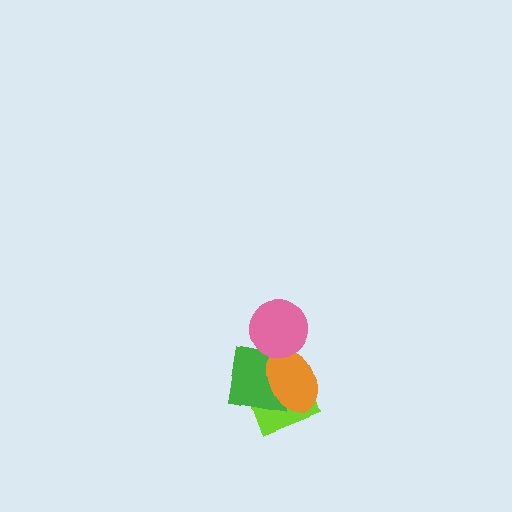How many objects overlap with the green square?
2 objects overlap with the green square.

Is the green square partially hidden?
Yes, it is partially covered by another shape.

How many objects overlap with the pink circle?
1 object overlaps with the pink circle.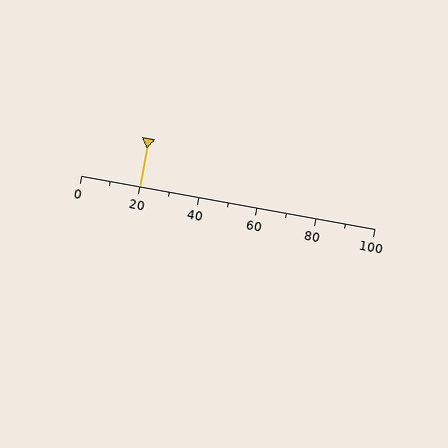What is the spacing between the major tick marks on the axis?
The major ticks are spaced 20 apart.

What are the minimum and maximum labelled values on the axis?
The axis runs from 0 to 100.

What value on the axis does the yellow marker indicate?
The marker indicates approximately 20.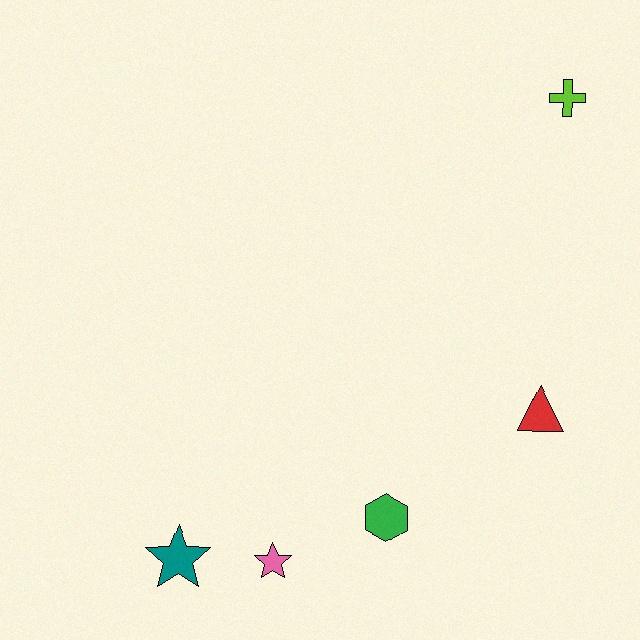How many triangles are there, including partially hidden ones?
There is 1 triangle.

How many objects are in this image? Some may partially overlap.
There are 5 objects.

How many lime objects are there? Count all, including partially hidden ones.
There is 1 lime object.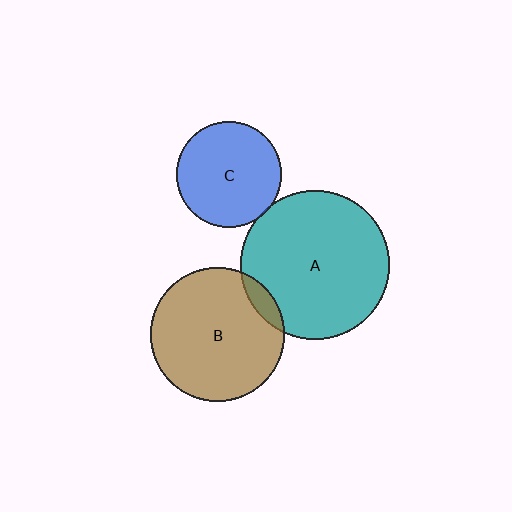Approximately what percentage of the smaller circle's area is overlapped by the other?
Approximately 10%.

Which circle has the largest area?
Circle A (teal).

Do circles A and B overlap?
Yes.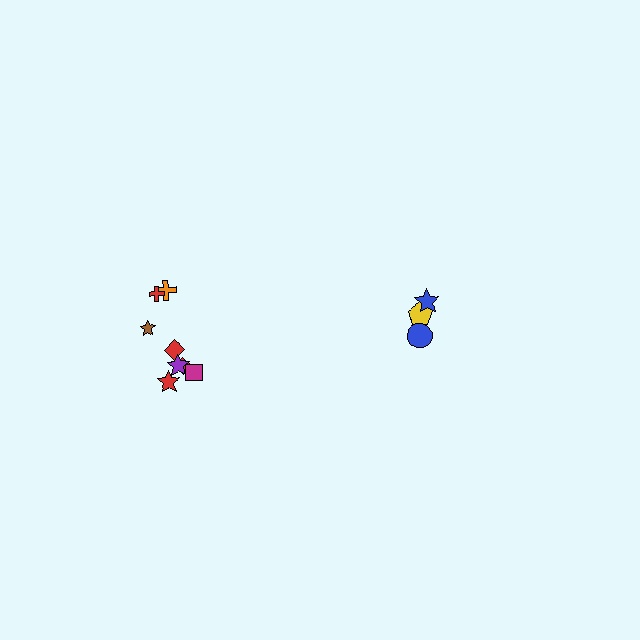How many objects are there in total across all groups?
There are 11 objects.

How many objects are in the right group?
There are 3 objects.